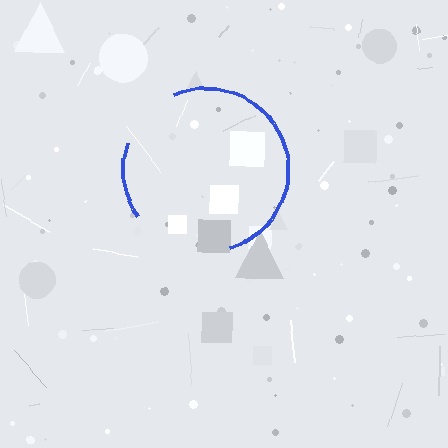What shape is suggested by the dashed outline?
The dashed outline suggests a circle.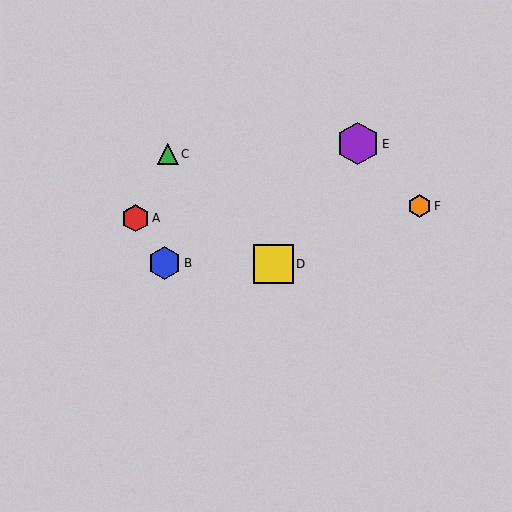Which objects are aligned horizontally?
Objects B, D are aligned horizontally.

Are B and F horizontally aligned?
No, B is at y≈263 and F is at y≈206.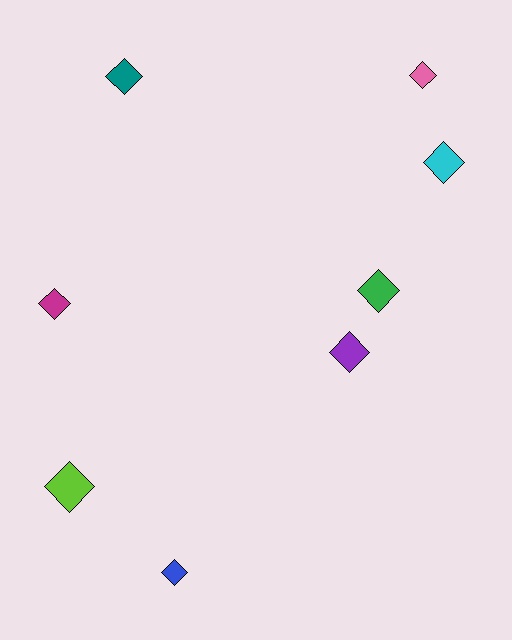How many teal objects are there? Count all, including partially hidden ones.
There is 1 teal object.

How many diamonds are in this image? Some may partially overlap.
There are 8 diamonds.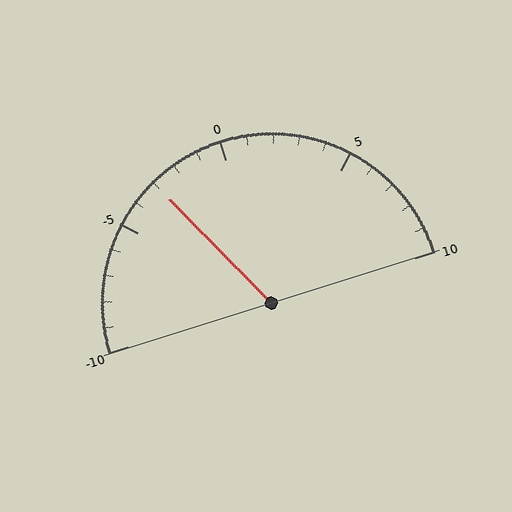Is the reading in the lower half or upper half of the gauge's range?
The reading is in the lower half of the range (-10 to 10).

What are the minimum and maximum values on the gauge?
The gauge ranges from -10 to 10.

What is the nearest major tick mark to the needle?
The nearest major tick mark is -5.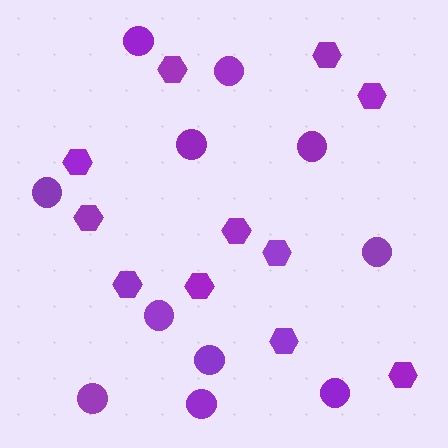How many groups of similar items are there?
There are 2 groups: one group of hexagons (11) and one group of circles (11).